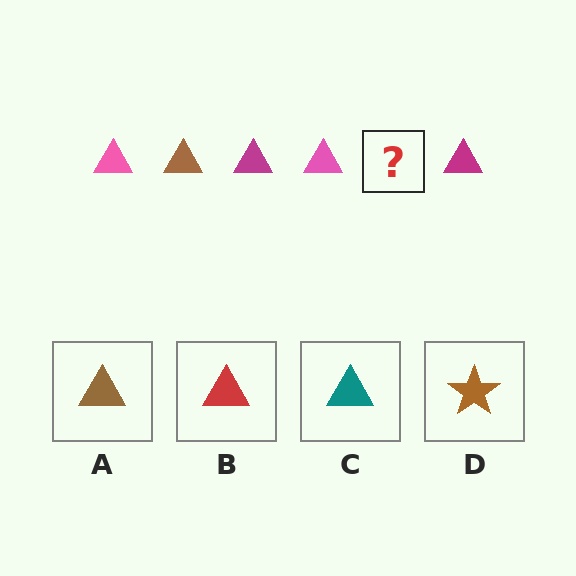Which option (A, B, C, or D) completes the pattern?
A.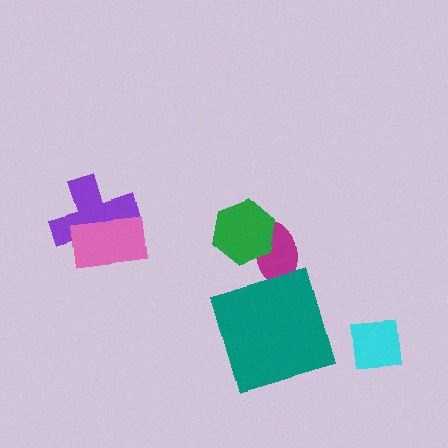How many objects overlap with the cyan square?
0 objects overlap with the cyan square.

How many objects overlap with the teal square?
0 objects overlap with the teal square.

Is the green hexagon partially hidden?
No, no other shape covers it.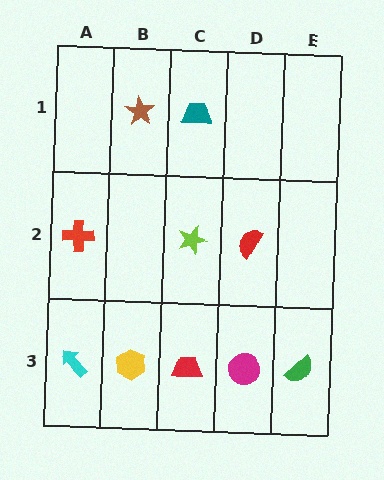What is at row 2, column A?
A red cross.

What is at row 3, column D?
A magenta circle.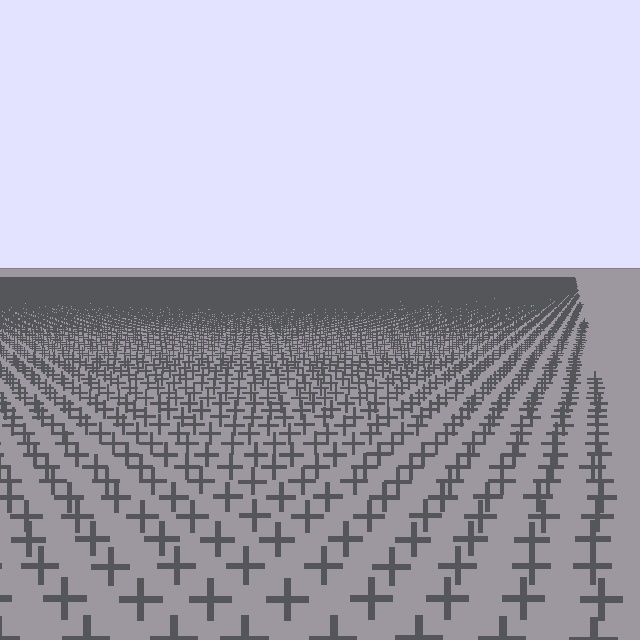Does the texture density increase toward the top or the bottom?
Density increases toward the top.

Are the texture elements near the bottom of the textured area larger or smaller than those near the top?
Larger. Near the bottom, elements are closer to the viewer and appear at a bigger on-screen size.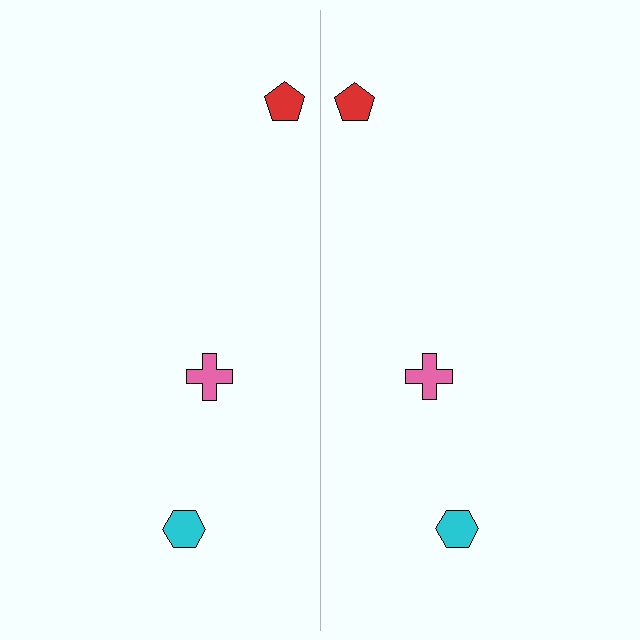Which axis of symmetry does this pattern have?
The pattern has a vertical axis of symmetry running through the center of the image.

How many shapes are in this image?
There are 6 shapes in this image.